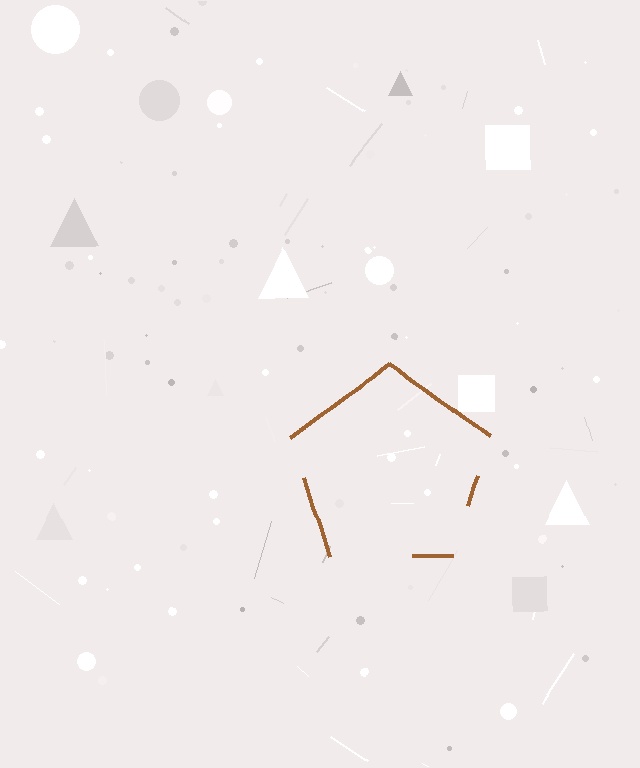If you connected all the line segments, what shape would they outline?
They would outline a pentagon.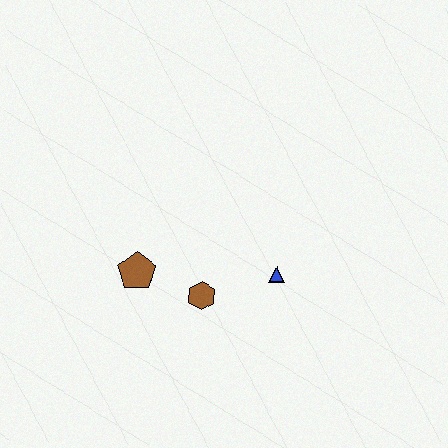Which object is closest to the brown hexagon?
The brown pentagon is closest to the brown hexagon.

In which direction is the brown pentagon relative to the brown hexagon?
The brown pentagon is to the left of the brown hexagon.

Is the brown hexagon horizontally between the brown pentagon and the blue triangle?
Yes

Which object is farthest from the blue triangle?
The brown pentagon is farthest from the blue triangle.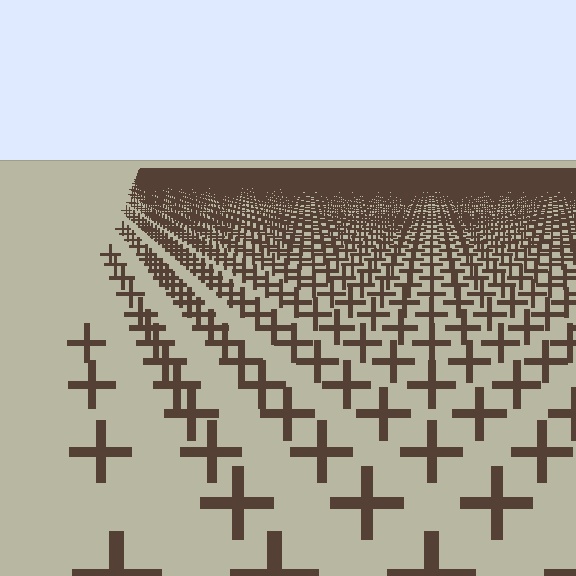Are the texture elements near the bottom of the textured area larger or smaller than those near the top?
Larger. Near the bottom, elements are closer to the viewer and appear at a bigger on-screen size.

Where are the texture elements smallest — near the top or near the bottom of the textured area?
Near the top.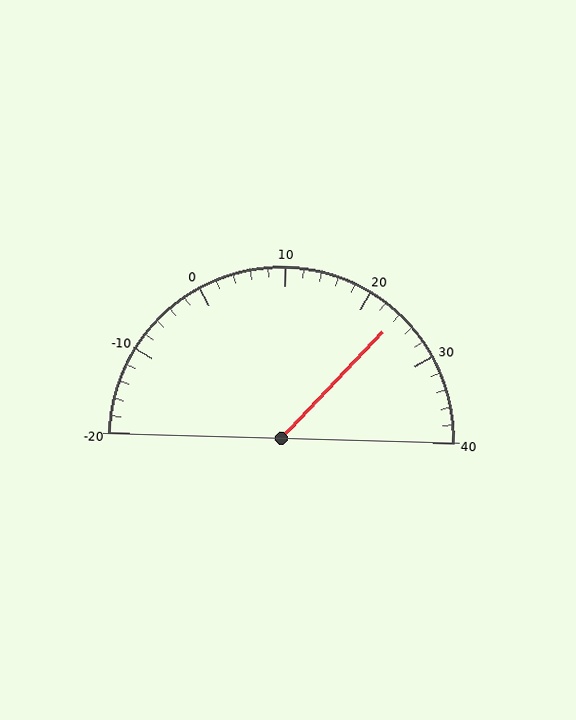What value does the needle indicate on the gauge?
The needle indicates approximately 24.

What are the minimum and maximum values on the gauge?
The gauge ranges from -20 to 40.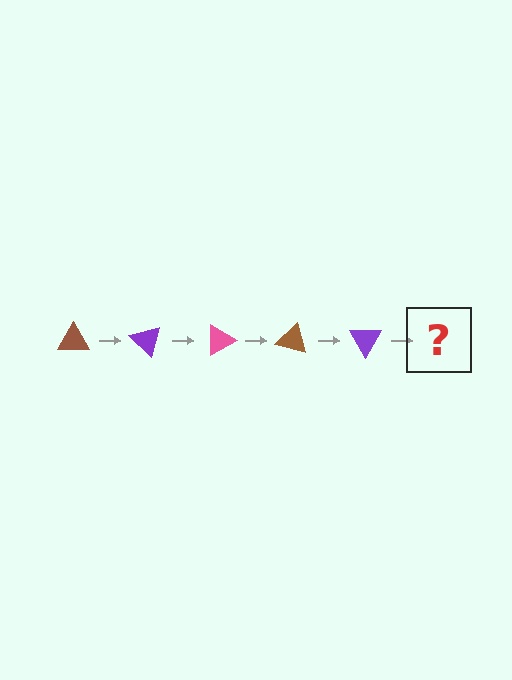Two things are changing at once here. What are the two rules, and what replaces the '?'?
The two rules are that it rotates 45 degrees each step and the color cycles through brown, purple, and pink. The '?' should be a pink triangle, rotated 225 degrees from the start.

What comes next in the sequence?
The next element should be a pink triangle, rotated 225 degrees from the start.